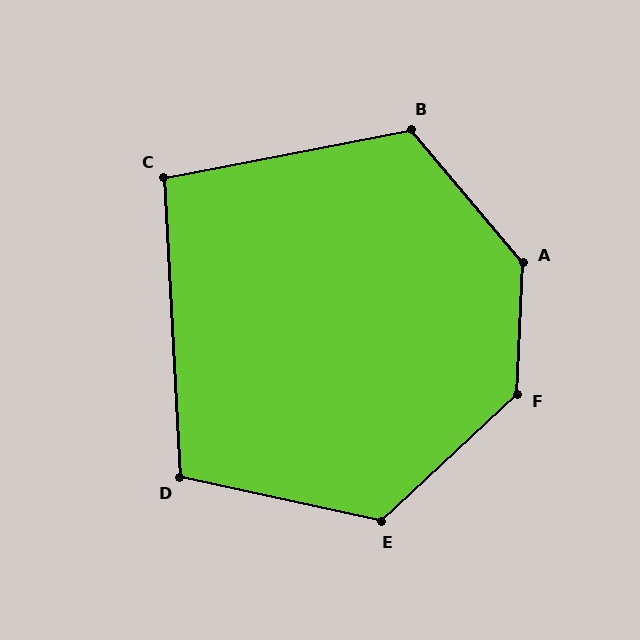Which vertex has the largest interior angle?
A, at approximately 138 degrees.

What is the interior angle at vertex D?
Approximately 105 degrees (obtuse).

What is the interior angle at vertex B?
Approximately 119 degrees (obtuse).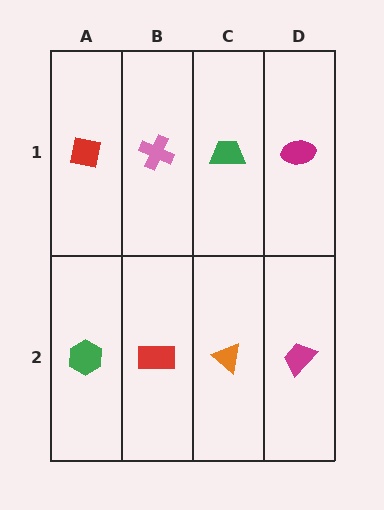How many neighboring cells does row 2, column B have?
3.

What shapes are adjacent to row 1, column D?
A magenta trapezoid (row 2, column D), a green trapezoid (row 1, column C).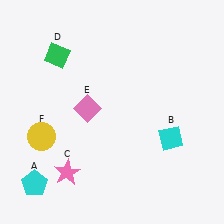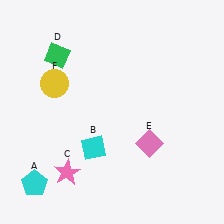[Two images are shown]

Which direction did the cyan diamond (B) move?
The cyan diamond (B) moved left.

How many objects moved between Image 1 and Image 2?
3 objects moved between the two images.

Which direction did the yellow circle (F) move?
The yellow circle (F) moved up.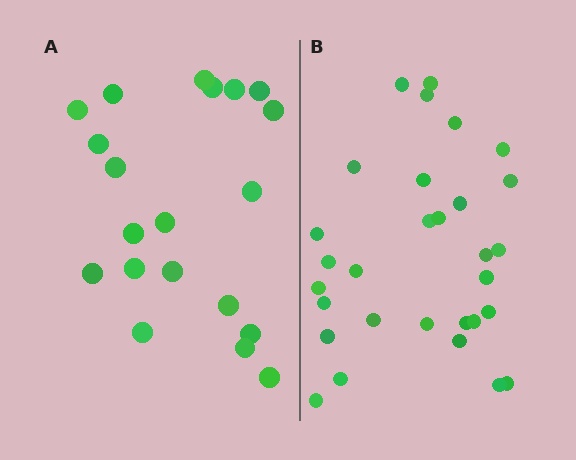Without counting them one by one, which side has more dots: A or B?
Region B (the right region) has more dots.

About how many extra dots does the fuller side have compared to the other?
Region B has roughly 10 or so more dots than region A.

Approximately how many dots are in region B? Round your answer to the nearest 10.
About 30 dots.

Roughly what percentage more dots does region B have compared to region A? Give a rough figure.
About 50% more.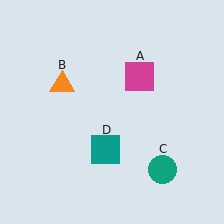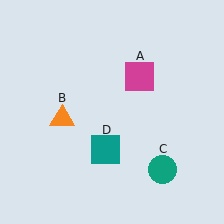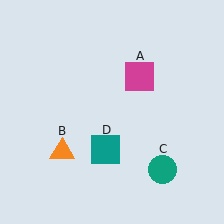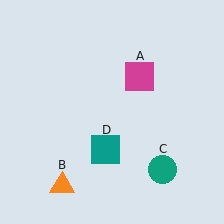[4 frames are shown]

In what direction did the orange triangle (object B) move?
The orange triangle (object B) moved down.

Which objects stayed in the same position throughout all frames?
Magenta square (object A) and teal circle (object C) and teal square (object D) remained stationary.